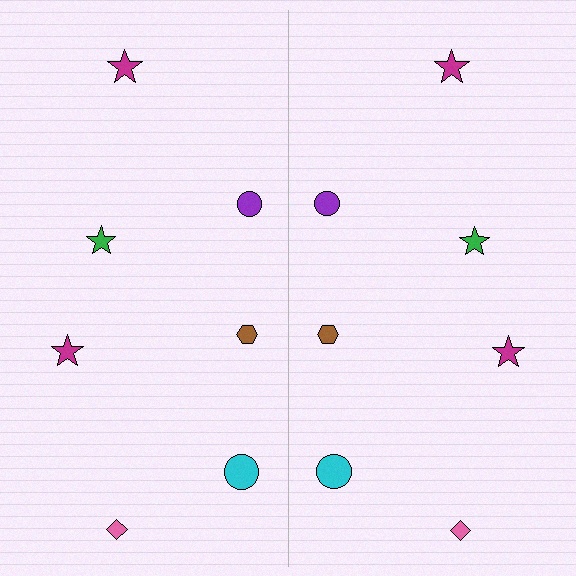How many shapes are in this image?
There are 14 shapes in this image.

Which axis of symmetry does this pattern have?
The pattern has a vertical axis of symmetry running through the center of the image.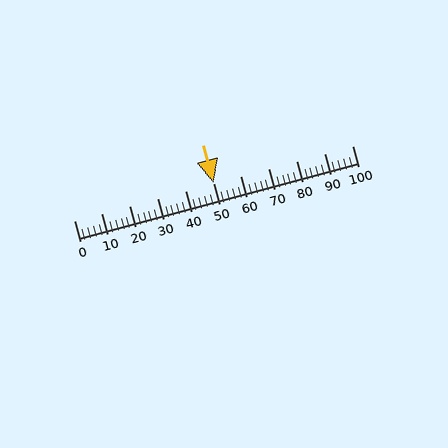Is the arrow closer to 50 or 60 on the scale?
The arrow is closer to 50.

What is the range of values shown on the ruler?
The ruler shows values from 0 to 100.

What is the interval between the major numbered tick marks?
The major tick marks are spaced 10 units apart.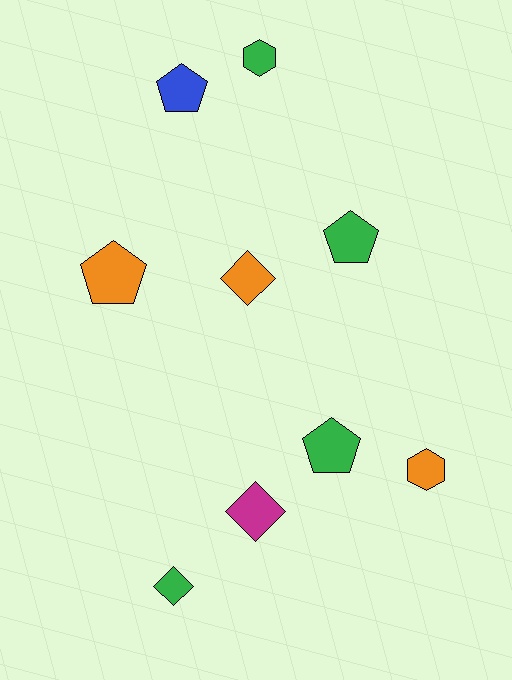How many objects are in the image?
There are 9 objects.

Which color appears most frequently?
Green, with 4 objects.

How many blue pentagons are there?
There is 1 blue pentagon.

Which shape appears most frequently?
Pentagon, with 4 objects.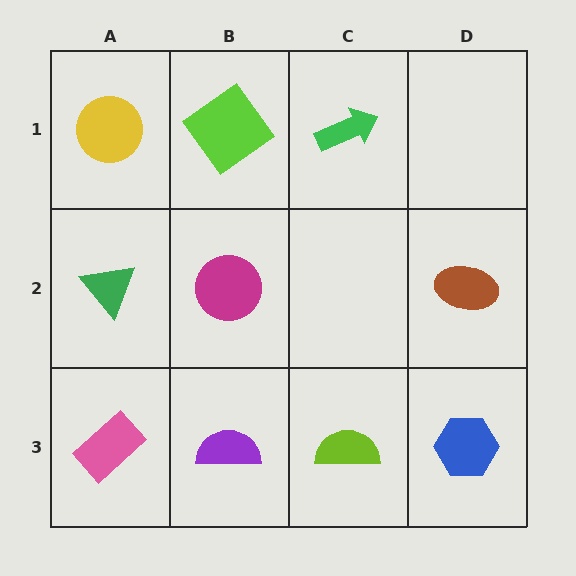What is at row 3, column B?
A purple semicircle.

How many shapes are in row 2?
3 shapes.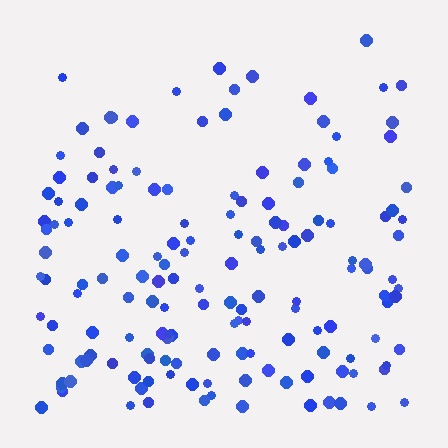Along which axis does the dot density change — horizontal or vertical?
Vertical.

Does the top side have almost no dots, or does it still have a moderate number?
Still a moderate number, just noticeably fewer than the bottom.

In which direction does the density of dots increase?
From top to bottom, with the bottom side densest.